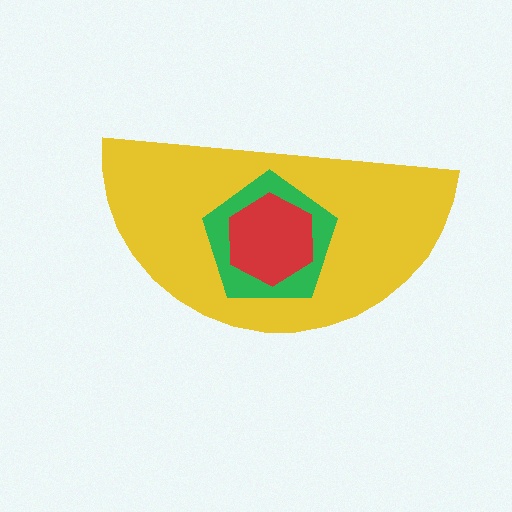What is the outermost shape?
The yellow semicircle.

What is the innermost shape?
The red hexagon.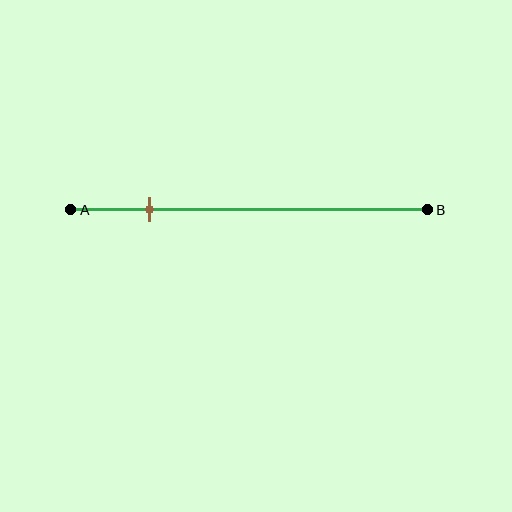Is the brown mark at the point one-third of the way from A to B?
No, the mark is at about 20% from A, not at the 33% one-third point.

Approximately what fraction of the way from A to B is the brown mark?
The brown mark is approximately 20% of the way from A to B.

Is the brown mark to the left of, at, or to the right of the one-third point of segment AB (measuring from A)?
The brown mark is to the left of the one-third point of segment AB.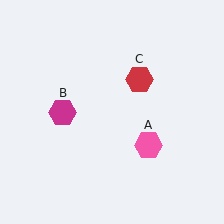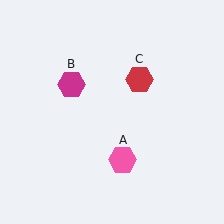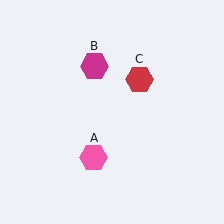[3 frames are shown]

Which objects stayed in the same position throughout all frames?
Red hexagon (object C) remained stationary.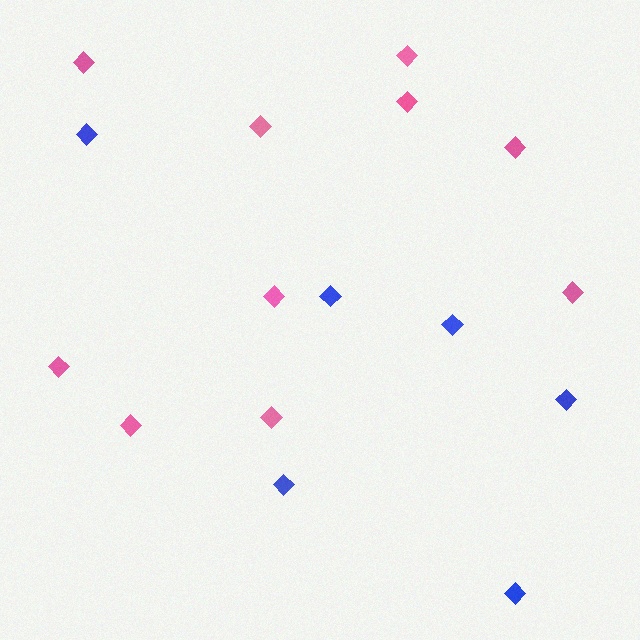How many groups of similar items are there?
There are 2 groups: one group of blue diamonds (6) and one group of pink diamonds (10).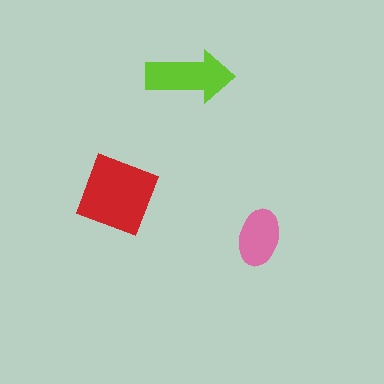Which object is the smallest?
The pink ellipse.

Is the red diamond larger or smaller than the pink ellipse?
Larger.